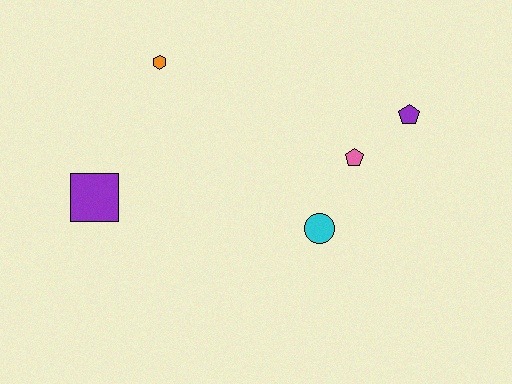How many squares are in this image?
There is 1 square.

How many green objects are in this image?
There are no green objects.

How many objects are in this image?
There are 5 objects.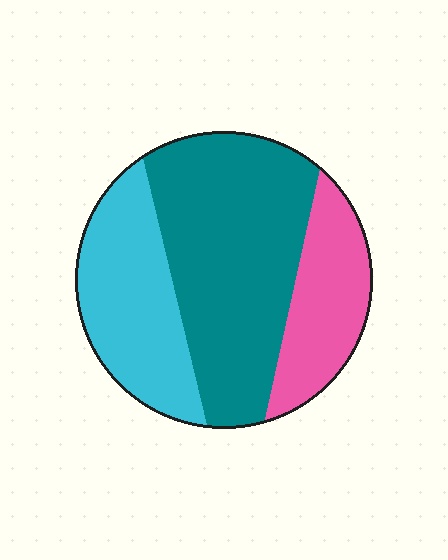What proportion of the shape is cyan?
Cyan takes up between a quarter and a half of the shape.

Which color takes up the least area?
Pink, at roughly 20%.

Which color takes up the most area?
Teal, at roughly 50%.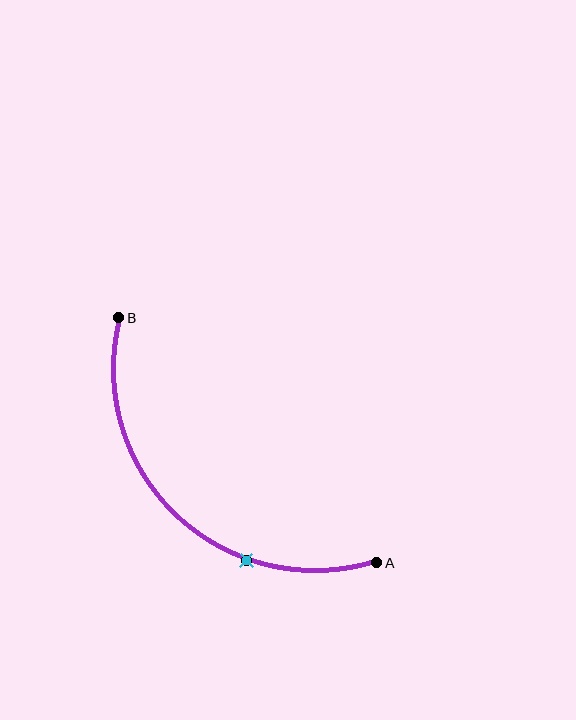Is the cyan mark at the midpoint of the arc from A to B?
No. The cyan mark lies on the arc but is closer to endpoint A. The arc midpoint would be at the point on the curve equidistant along the arc from both A and B.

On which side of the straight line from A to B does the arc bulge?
The arc bulges below and to the left of the straight line connecting A and B.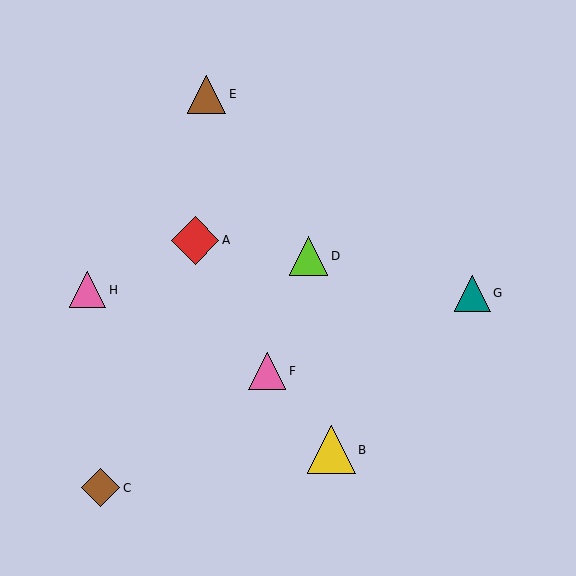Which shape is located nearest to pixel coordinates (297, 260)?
The lime triangle (labeled D) at (309, 256) is nearest to that location.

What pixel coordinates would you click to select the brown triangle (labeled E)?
Click at (207, 94) to select the brown triangle E.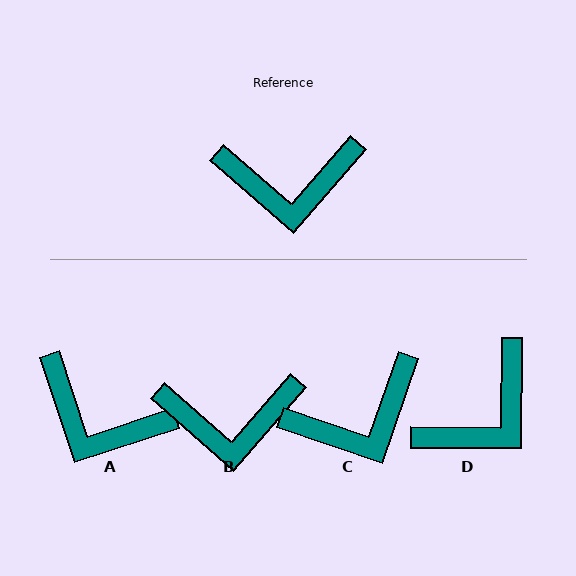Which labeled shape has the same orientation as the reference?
B.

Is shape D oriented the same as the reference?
No, it is off by about 41 degrees.